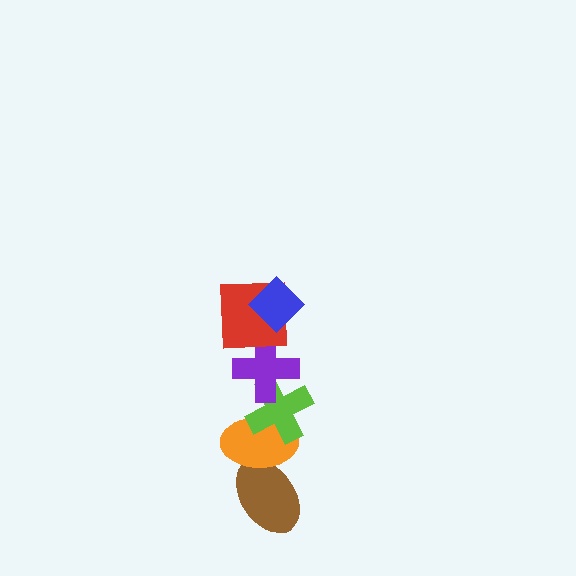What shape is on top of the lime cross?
The purple cross is on top of the lime cross.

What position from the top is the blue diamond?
The blue diamond is 1st from the top.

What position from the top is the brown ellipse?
The brown ellipse is 6th from the top.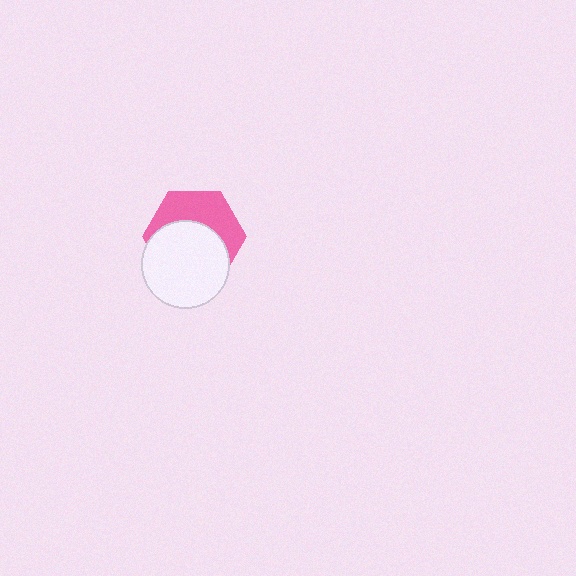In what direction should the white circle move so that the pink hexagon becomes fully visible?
The white circle should move down. That is the shortest direction to clear the overlap and leave the pink hexagon fully visible.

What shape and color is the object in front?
The object in front is a white circle.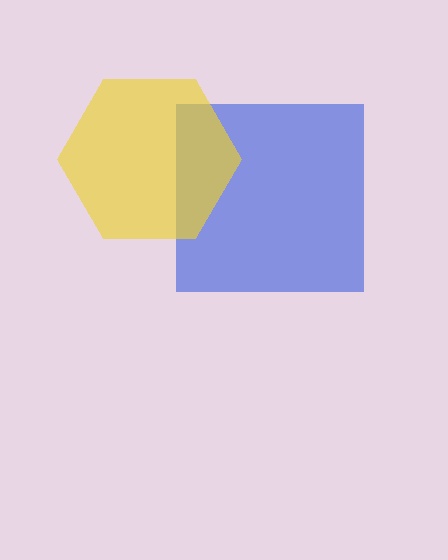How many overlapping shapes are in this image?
There are 2 overlapping shapes in the image.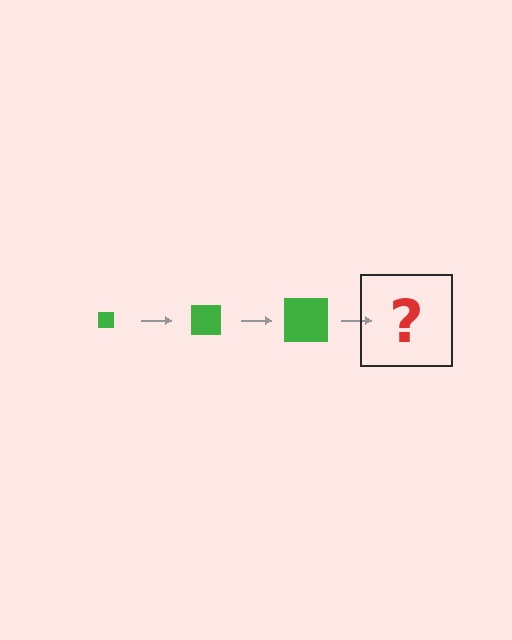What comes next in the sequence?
The next element should be a green square, larger than the previous one.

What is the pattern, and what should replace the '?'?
The pattern is that the square gets progressively larger each step. The '?' should be a green square, larger than the previous one.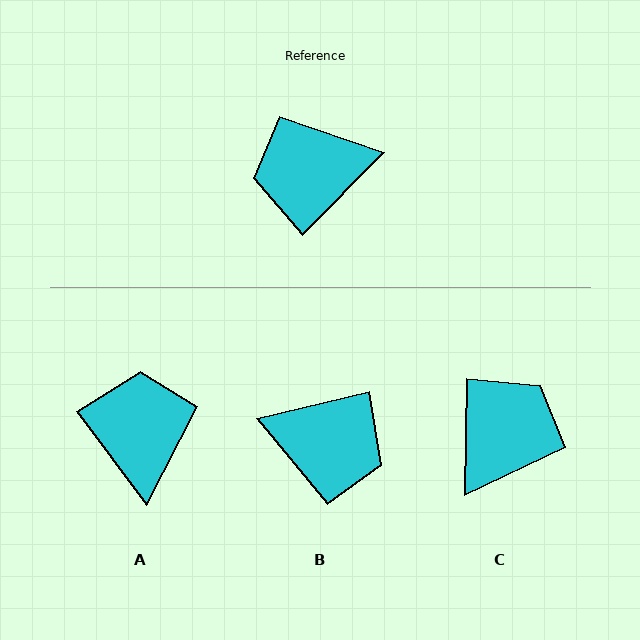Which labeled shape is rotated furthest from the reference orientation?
B, about 149 degrees away.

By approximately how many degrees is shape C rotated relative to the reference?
Approximately 136 degrees clockwise.